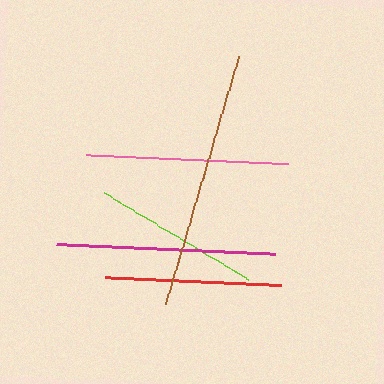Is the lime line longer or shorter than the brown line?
The brown line is longer than the lime line.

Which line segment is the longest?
The brown line is the longest at approximately 259 pixels.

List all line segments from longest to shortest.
From longest to shortest: brown, magenta, pink, red, lime.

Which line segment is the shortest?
The lime line is the shortest at approximately 169 pixels.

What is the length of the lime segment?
The lime segment is approximately 169 pixels long.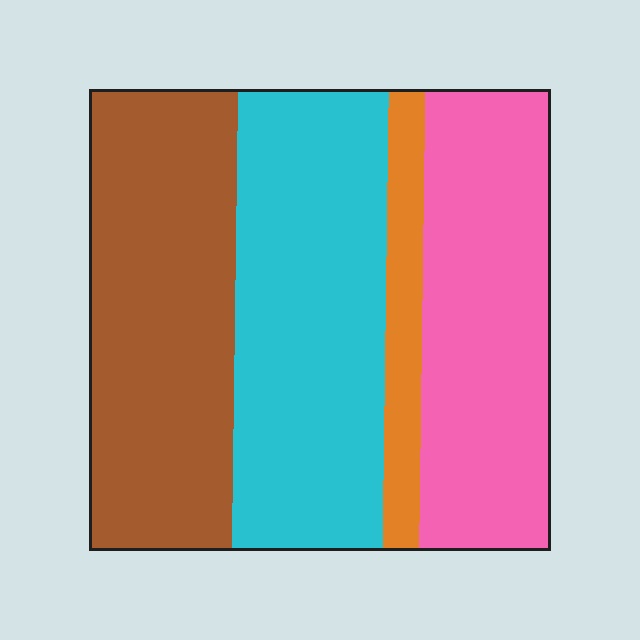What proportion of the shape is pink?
Pink takes up about one quarter (1/4) of the shape.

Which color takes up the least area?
Orange, at roughly 10%.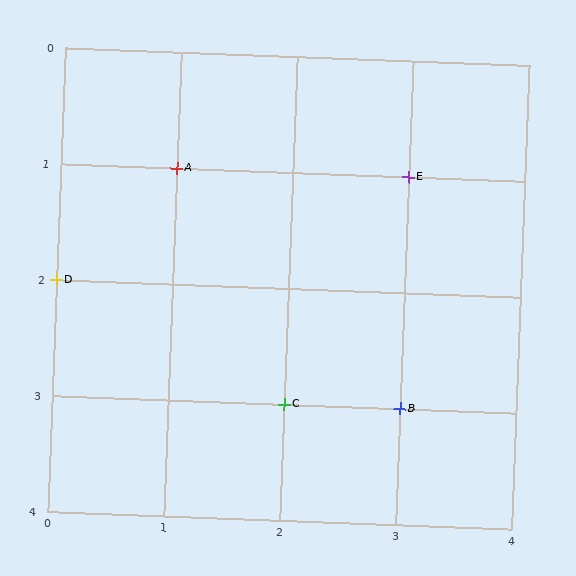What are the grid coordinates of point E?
Point E is at grid coordinates (3, 1).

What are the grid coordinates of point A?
Point A is at grid coordinates (1, 1).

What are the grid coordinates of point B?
Point B is at grid coordinates (3, 3).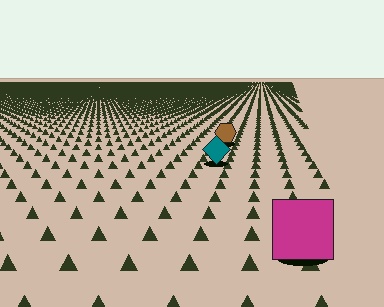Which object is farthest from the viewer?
The brown hexagon is farthest from the viewer. It appears smaller and the ground texture around it is denser.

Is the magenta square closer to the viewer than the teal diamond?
Yes. The magenta square is closer — you can tell from the texture gradient: the ground texture is coarser near it.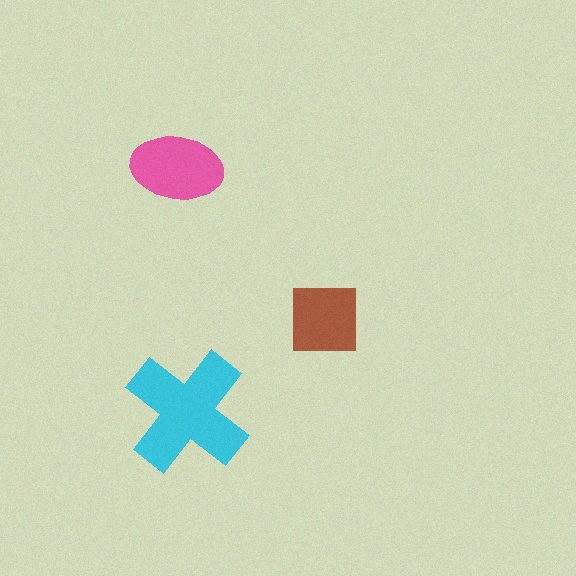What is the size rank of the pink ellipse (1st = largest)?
2nd.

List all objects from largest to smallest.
The cyan cross, the pink ellipse, the brown square.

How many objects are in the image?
There are 3 objects in the image.